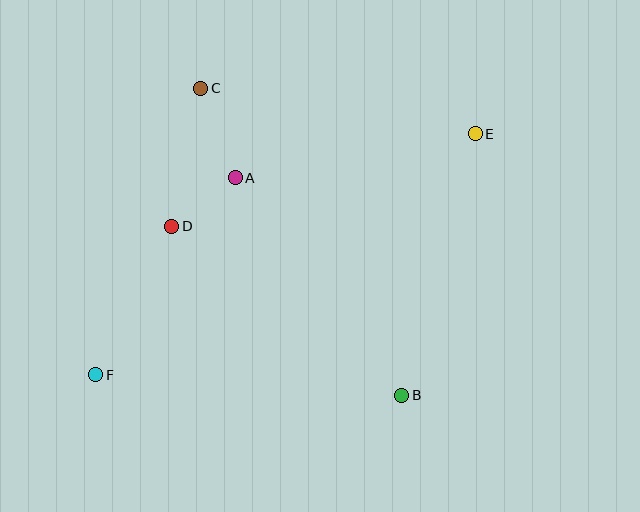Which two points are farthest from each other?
Points E and F are farthest from each other.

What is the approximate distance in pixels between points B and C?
The distance between B and C is approximately 367 pixels.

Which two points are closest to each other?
Points A and D are closest to each other.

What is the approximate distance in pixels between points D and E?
The distance between D and E is approximately 317 pixels.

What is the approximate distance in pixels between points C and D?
The distance between C and D is approximately 141 pixels.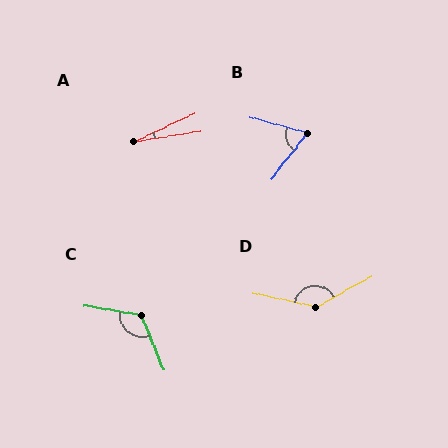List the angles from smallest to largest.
A (16°), B (67°), C (122°), D (139°).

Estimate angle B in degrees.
Approximately 67 degrees.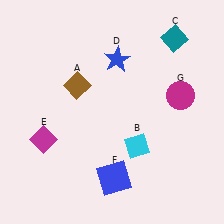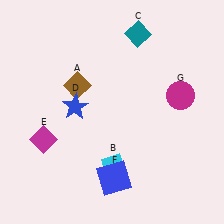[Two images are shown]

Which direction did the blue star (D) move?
The blue star (D) moved down.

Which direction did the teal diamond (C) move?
The teal diamond (C) moved left.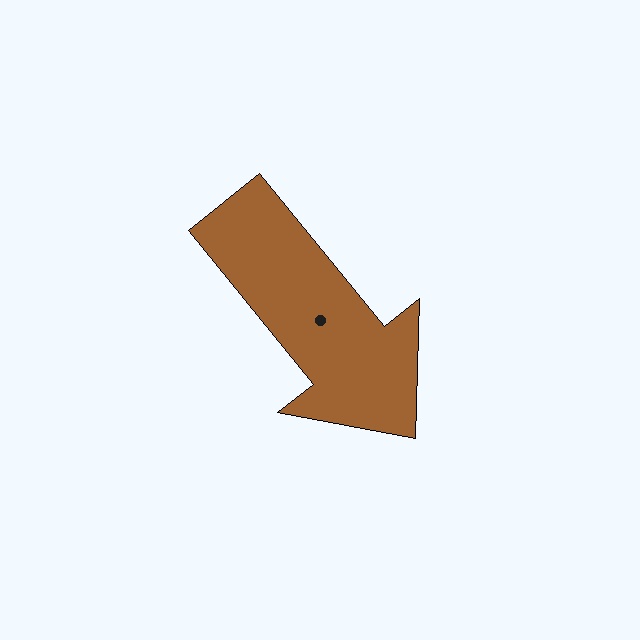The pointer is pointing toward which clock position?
Roughly 5 o'clock.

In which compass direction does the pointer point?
Southeast.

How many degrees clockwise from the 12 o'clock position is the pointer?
Approximately 141 degrees.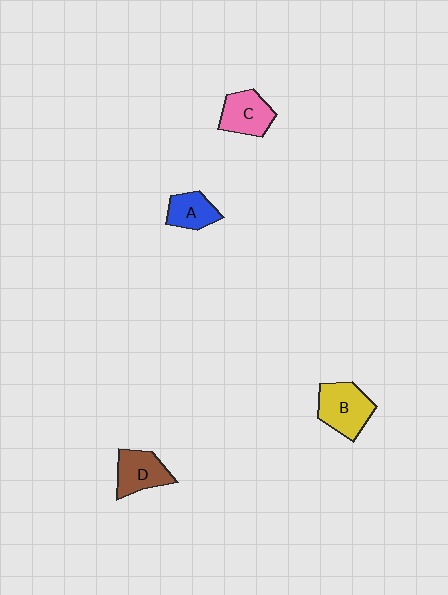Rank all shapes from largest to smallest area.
From largest to smallest: B (yellow), C (pink), D (brown), A (blue).